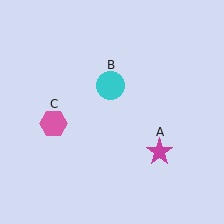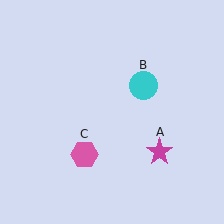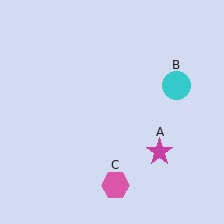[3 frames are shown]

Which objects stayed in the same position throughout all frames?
Magenta star (object A) remained stationary.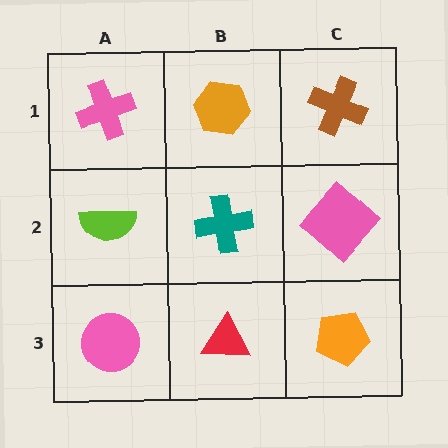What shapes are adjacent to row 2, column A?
A pink cross (row 1, column A), a pink circle (row 3, column A), a teal cross (row 2, column B).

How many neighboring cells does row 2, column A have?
3.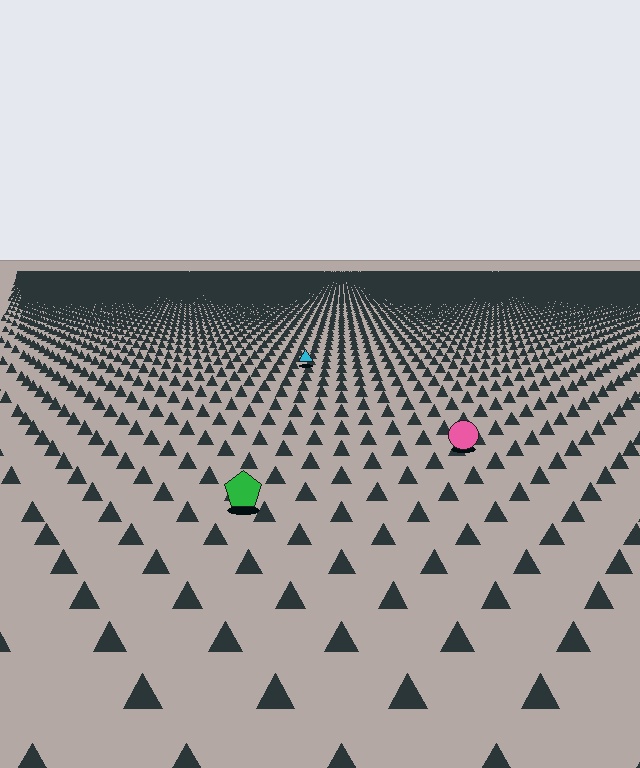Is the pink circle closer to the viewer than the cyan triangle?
Yes. The pink circle is closer — you can tell from the texture gradient: the ground texture is coarser near it.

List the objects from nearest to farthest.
From nearest to farthest: the green pentagon, the pink circle, the cyan triangle.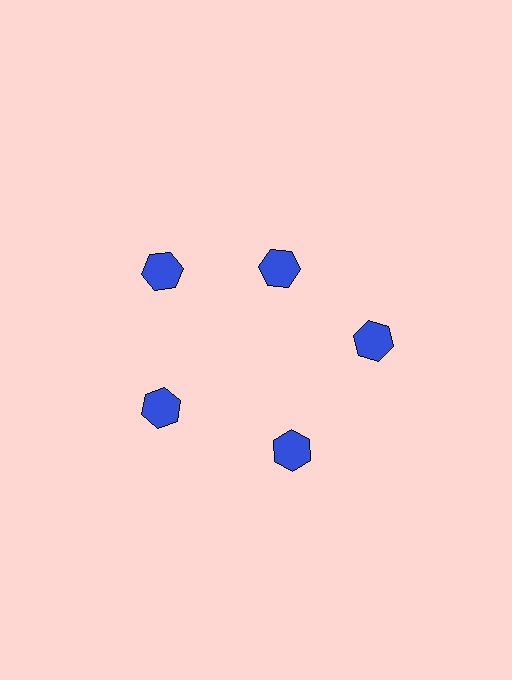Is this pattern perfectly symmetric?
No. The 5 blue hexagons are arranged in a ring, but one element near the 1 o'clock position is pulled inward toward the center, breaking the 5-fold rotational symmetry.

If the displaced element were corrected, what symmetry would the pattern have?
It would have 5-fold rotational symmetry — the pattern would map onto itself every 72 degrees.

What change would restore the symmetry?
The symmetry would be restored by moving it outward, back onto the ring so that all 5 hexagons sit at equal angles and equal distance from the center.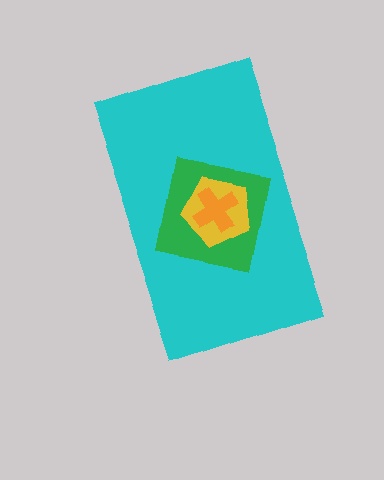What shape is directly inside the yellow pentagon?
The orange cross.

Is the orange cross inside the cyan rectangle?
Yes.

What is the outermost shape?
The cyan rectangle.